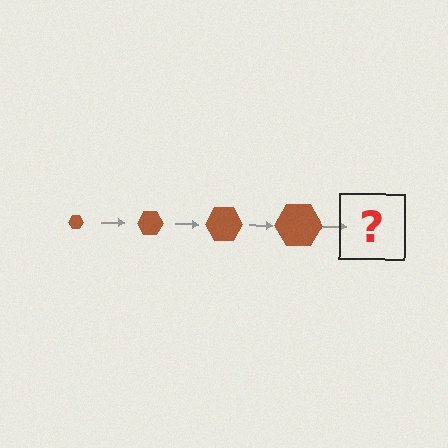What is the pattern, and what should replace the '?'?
The pattern is that the hexagon gets progressively larger each step. The '?' should be a brown hexagon, larger than the previous one.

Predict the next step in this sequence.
The next step is a brown hexagon, larger than the previous one.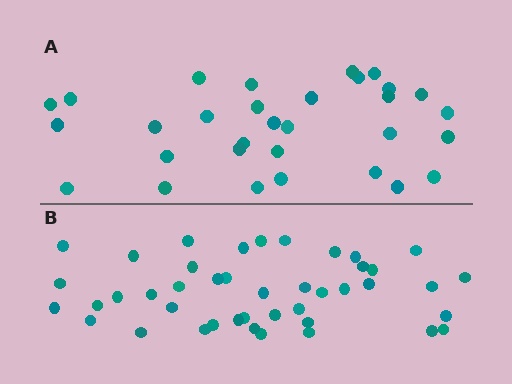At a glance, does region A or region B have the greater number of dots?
Region B (the bottom region) has more dots.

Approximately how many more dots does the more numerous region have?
Region B has roughly 12 or so more dots than region A.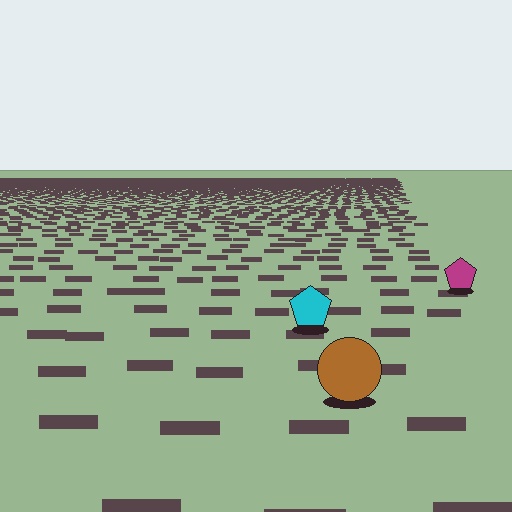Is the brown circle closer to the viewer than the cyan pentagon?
Yes. The brown circle is closer — you can tell from the texture gradient: the ground texture is coarser near it.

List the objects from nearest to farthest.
From nearest to farthest: the brown circle, the cyan pentagon, the magenta pentagon.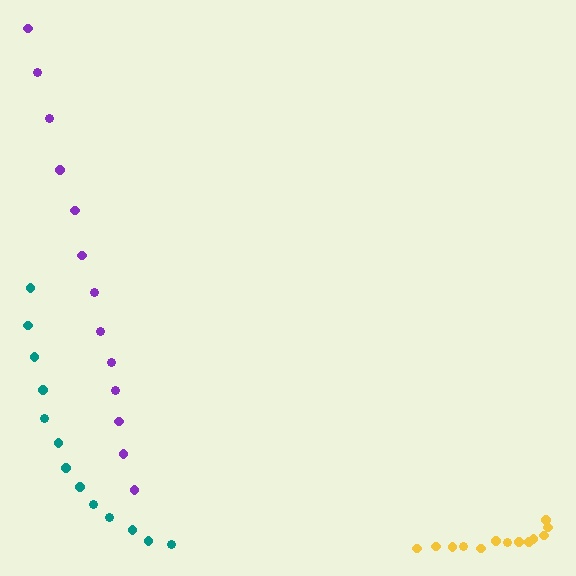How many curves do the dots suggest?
There are 3 distinct paths.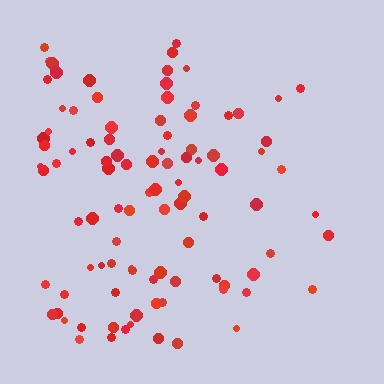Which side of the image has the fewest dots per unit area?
The right.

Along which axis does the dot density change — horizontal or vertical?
Horizontal.